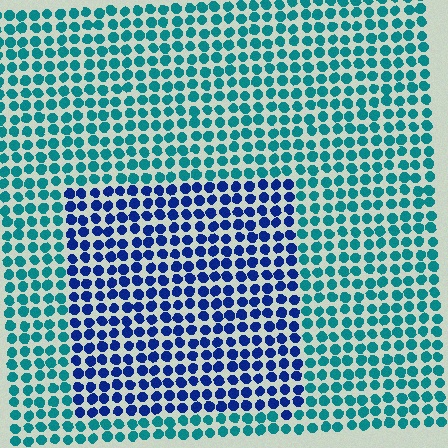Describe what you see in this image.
The image is filled with small teal elements in a uniform arrangement. A rectangle-shaped region is visible where the elements are tinted to a slightly different hue, forming a subtle color boundary.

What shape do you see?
I see a rectangle.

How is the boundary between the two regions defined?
The boundary is defined purely by a slight shift in hue (about 47 degrees). Spacing, size, and orientation are identical on both sides.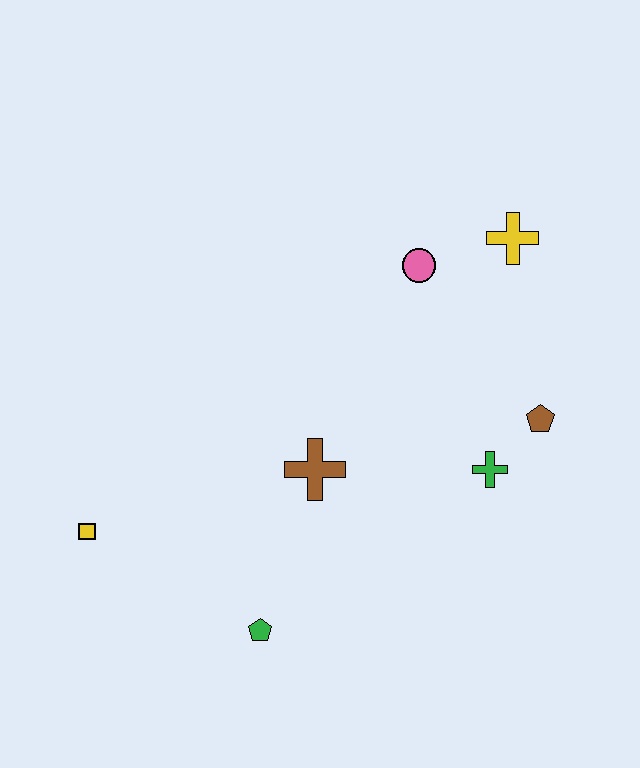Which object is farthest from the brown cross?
The yellow cross is farthest from the brown cross.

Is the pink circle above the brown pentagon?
Yes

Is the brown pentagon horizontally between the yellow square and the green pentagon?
No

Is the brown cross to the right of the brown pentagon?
No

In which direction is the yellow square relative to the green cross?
The yellow square is to the left of the green cross.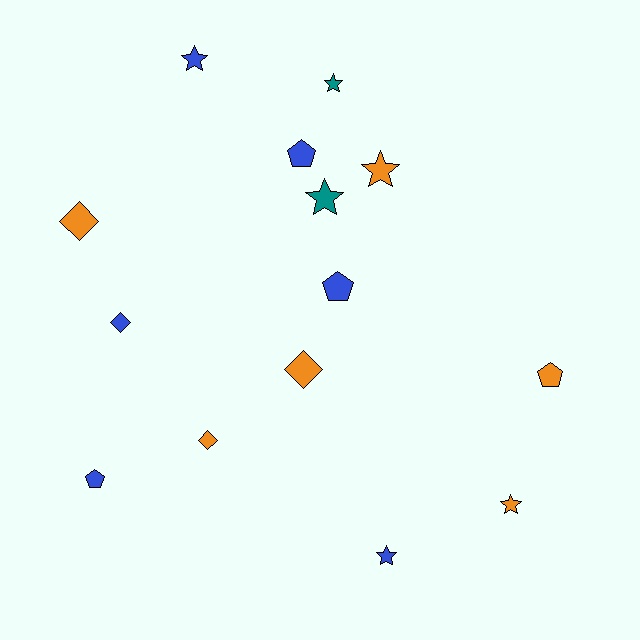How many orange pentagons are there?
There is 1 orange pentagon.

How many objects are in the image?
There are 14 objects.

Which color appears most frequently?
Orange, with 6 objects.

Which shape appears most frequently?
Star, with 6 objects.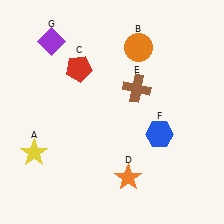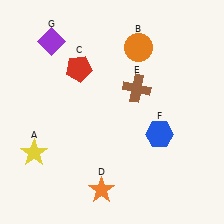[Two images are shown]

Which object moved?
The orange star (D) moved left.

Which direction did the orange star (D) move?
The orange star (D) moved left.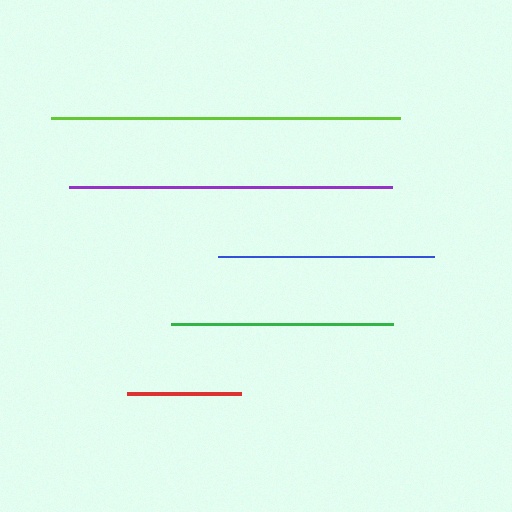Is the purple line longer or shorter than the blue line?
The purple line is longer than the blue line.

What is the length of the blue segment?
The blue segment is approximately 216 pixels long.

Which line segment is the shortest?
The red line is the shortest at approximately 114 pixels.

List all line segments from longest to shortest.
From longest to shortest: lime, purple, green, blue, red.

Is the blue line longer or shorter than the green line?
The green line is longer than the blue line.